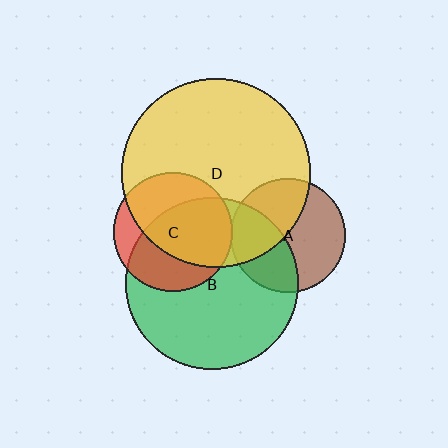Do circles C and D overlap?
Yes.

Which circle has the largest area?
Circle D (yellow).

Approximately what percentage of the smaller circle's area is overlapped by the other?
Approximately 65%.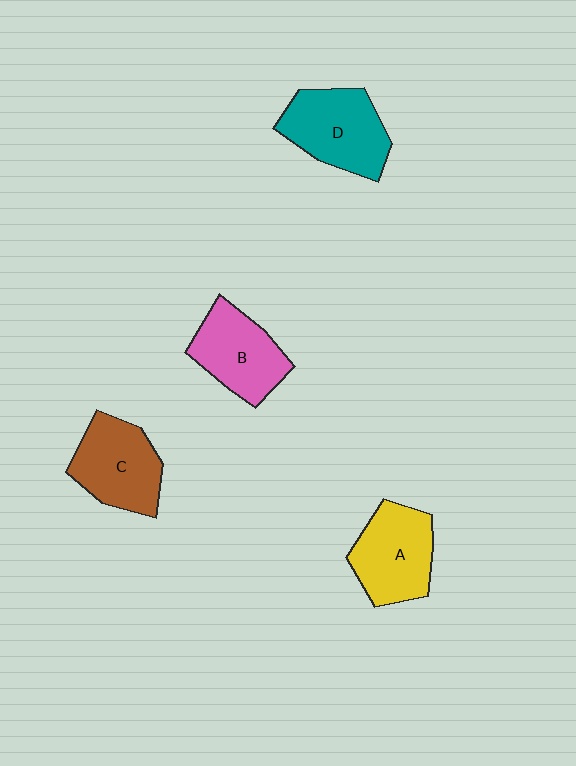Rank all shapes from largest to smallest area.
From largest to smallest: D (teal), A (yellow), C (brown), B (pink).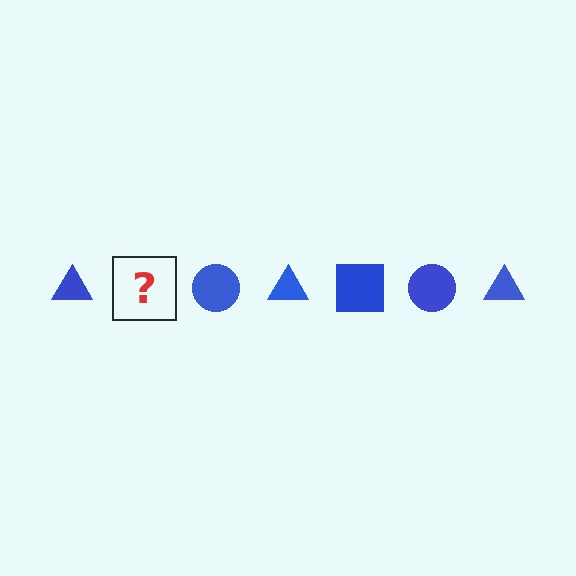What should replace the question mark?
The question mark should be replaced with a blue square.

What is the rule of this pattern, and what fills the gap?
The rule is that the pattern cycles through triangle, square, circle shapes in blue. The gap should be filled with a blue square.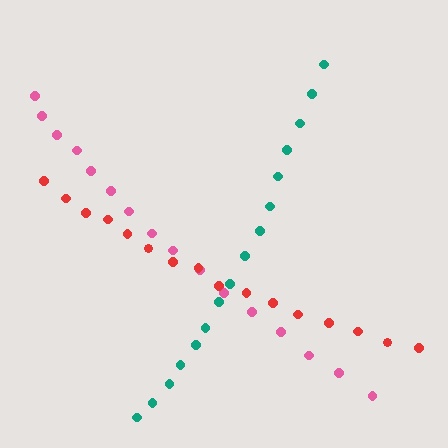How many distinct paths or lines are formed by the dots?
There are 3 distinct paths.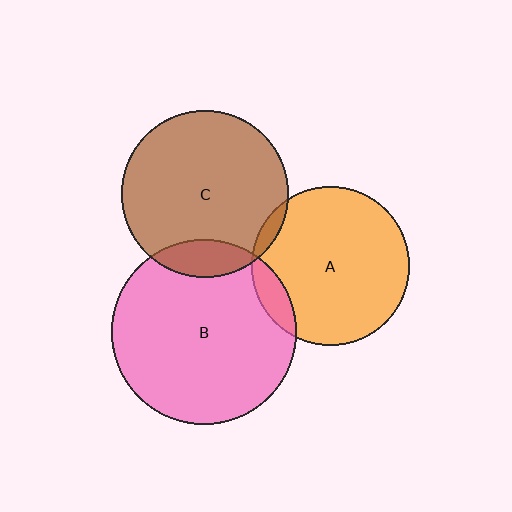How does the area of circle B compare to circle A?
Approximately 1.4 times.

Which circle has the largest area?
Circle B (pink).